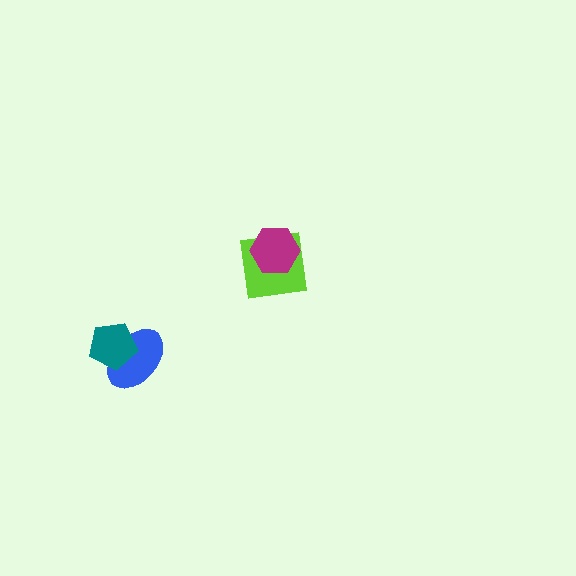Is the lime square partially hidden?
Yes, it is partially covered by another shape.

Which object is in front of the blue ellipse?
The teal pentagon is in front of the blue ellipse.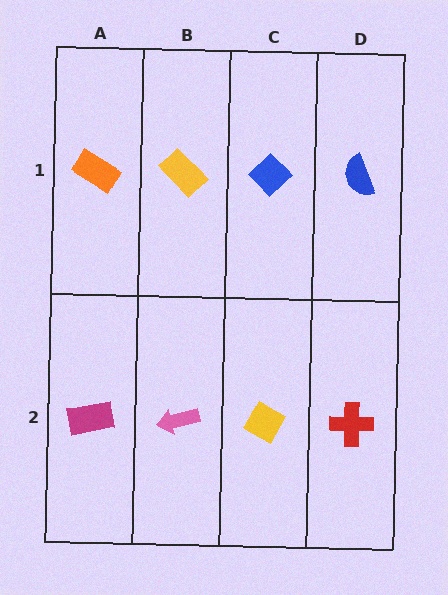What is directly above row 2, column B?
A yellow rectangle.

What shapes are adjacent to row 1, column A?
A magenta rectangle (row 2, column A), a yellow rectangle (row 1, column B).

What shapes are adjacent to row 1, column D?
A red cross (row 2, column D), a blue diamond (row 1, column C).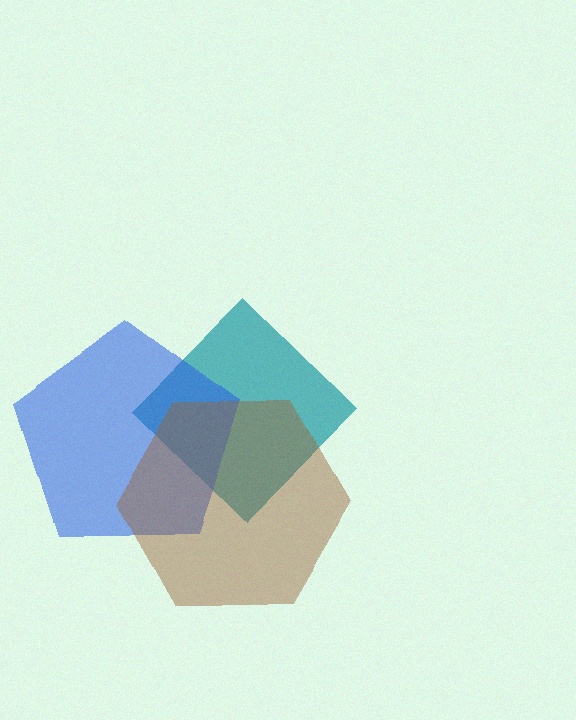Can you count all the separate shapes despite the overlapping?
Yes, there are 3 separate shapes.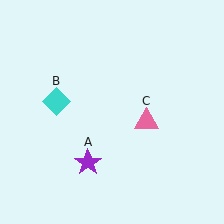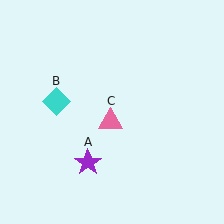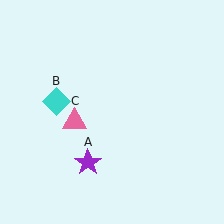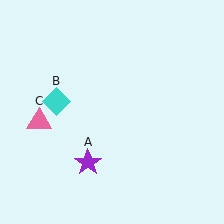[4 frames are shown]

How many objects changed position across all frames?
1 object changed position: pink triangle (object C).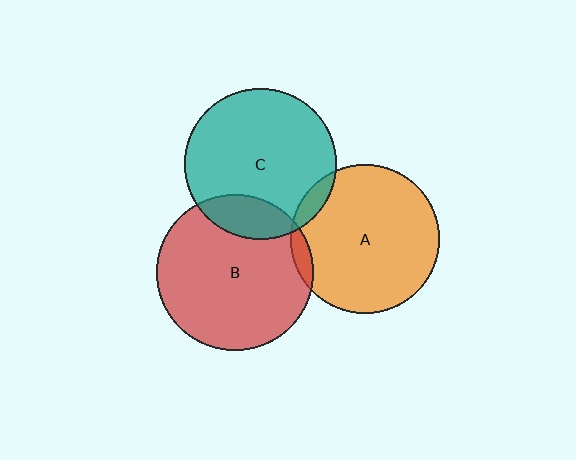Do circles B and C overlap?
Yes.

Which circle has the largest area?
Circle B (red).